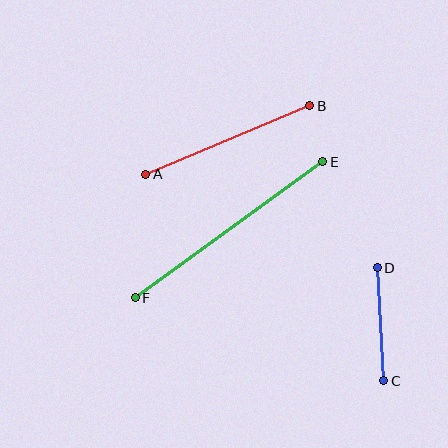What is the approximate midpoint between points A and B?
The midpoint is at approximately (228, 140) pixels.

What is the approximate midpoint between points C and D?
The midpoint is at approximately (380, 324) pixels.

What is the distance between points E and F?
The distance is approximately 232 pixels.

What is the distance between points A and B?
The distance is approximately 178 pixels.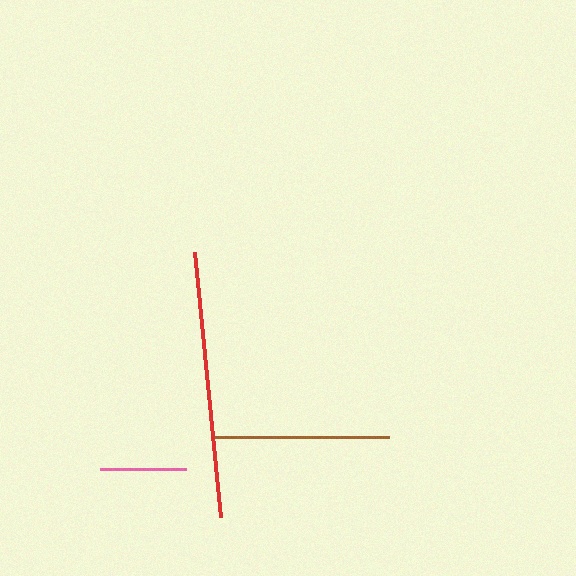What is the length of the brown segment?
The brown segment is approximately 177 pixels long.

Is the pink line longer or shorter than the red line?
The red line is longer than the pink line.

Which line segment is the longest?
The red line is the longest at approximately 266 pixels.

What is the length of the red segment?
The red segment is approximately 266 pixels long.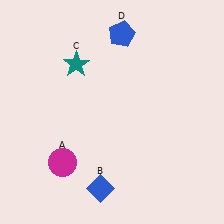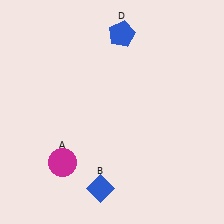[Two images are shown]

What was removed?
The teal star (C) was removed in Image 2.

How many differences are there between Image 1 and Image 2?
There is 1 difference between the two images.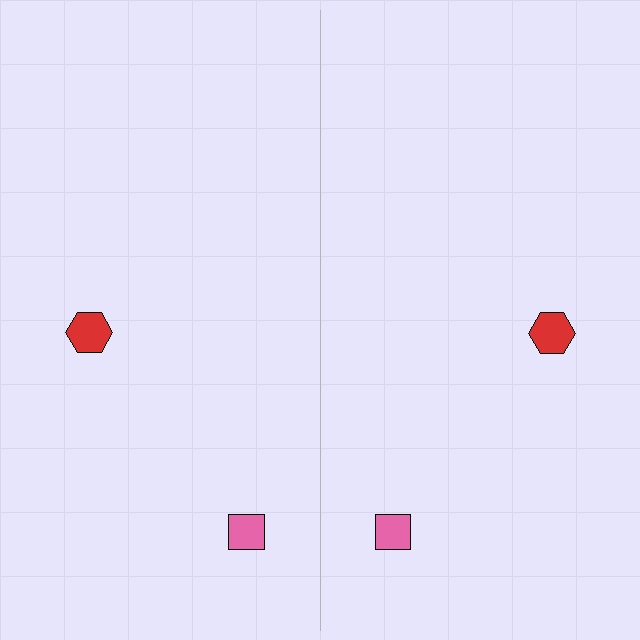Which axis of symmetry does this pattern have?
The pattern has a vertical axis of symmetry running through the center of the image.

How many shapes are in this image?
There are 4 shapes in this image.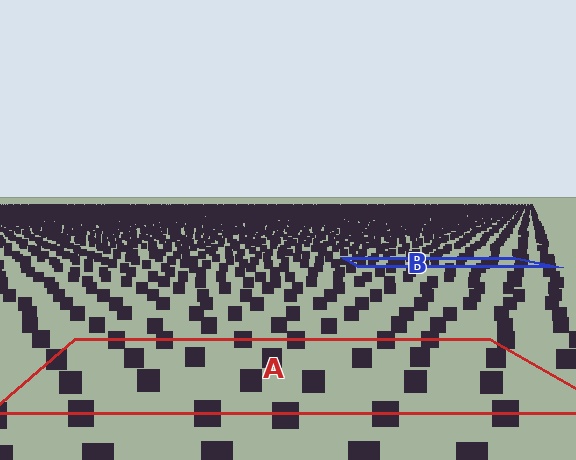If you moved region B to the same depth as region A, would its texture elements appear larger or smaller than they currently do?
They would appear larger. At a closer depth, the same texture elements are projected at a bigger on-screen size.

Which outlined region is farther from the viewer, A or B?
Region B is farther from the viewer — the texture elements inside it appear smaller and more densely packed.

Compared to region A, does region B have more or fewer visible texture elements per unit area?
Region B has more texture elements per unit area — they are packed more densely because it is farther away.